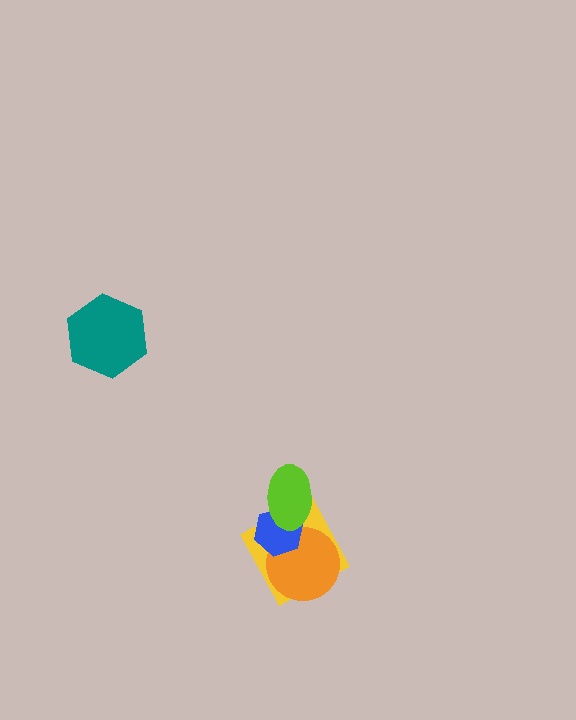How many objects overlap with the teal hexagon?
0 objects overlap with the teal hexagon.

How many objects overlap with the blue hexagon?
3 objects overlap with the blue hexagon.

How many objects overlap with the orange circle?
2 objects overlap with the orange circle.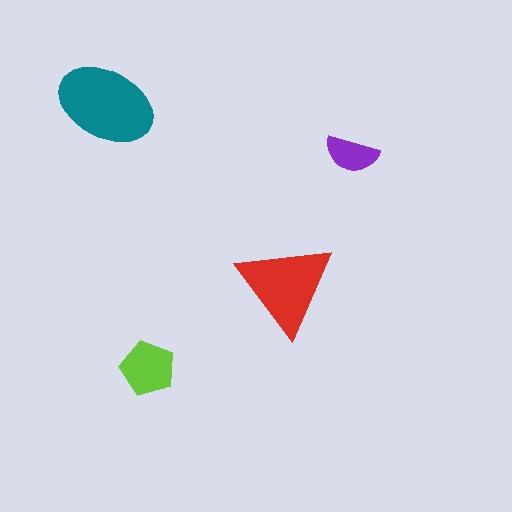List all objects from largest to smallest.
The teal ellipse, the red triangle, the lime pentagon, the purple semicircle.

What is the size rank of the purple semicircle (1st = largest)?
4th.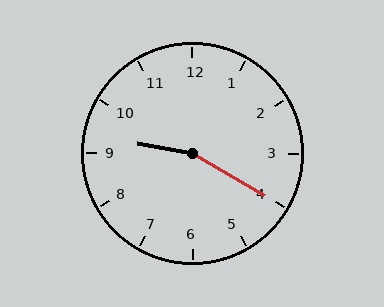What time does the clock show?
9:20.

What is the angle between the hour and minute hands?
Approximately 160 degrees.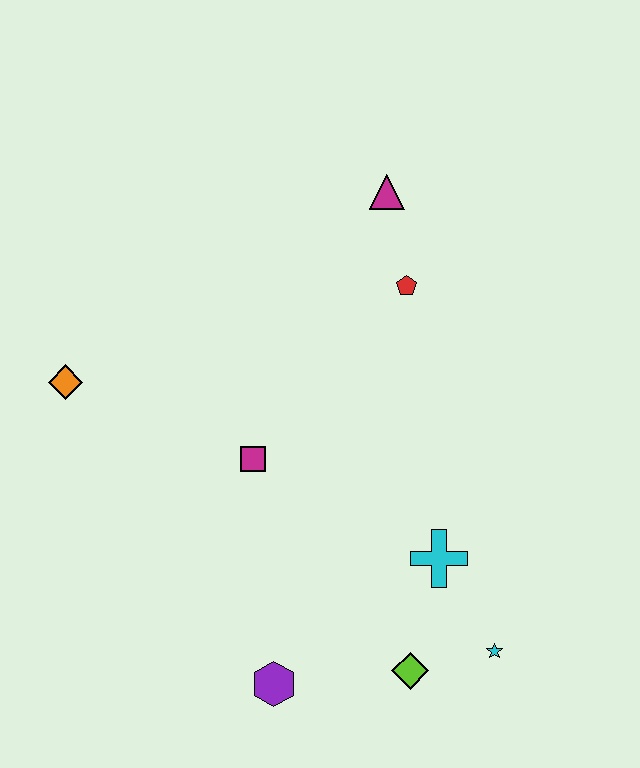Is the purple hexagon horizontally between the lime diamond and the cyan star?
No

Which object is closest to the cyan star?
The lime diamond is closest to the cyan star.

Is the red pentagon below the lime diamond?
No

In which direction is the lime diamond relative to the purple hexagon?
The lime diamond is to the right of the purple hexagon.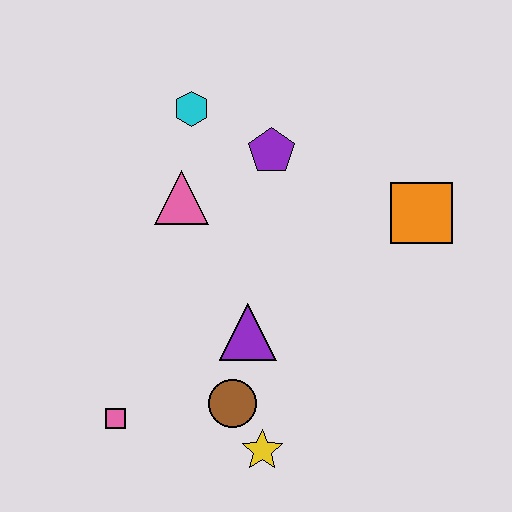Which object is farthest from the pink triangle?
The yellow star is farthest from the pink triangle.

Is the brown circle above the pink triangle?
No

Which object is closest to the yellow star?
The brown circle is closest to the yellow star.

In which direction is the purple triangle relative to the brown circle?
The purple triangle is above the brown circle.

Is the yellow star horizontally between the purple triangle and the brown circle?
No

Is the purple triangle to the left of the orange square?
Yes